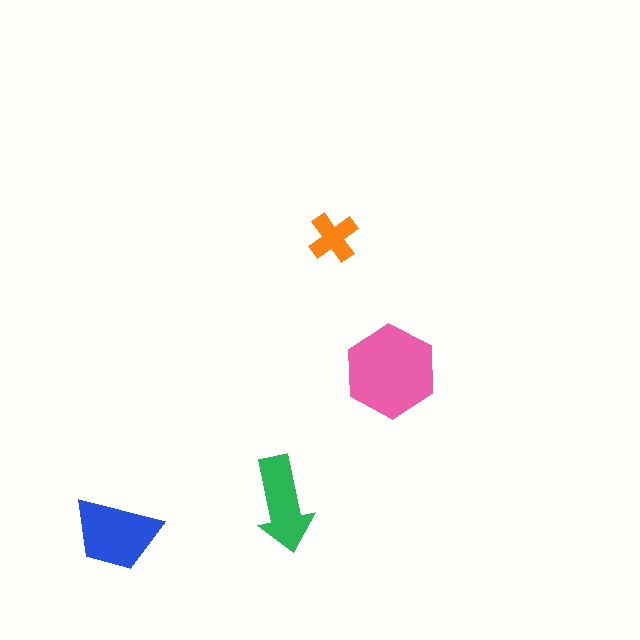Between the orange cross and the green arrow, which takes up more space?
The green arrow.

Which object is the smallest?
The orange cross.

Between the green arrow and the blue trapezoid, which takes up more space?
The blue trapezoid.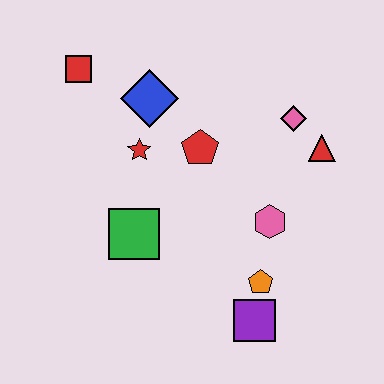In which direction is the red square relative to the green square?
The red square is above the green square.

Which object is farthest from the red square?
The purple square is farthest from the red square.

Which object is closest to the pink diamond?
The red triangle is closest to the pink diamond.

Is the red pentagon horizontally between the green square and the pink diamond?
Yes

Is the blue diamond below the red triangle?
No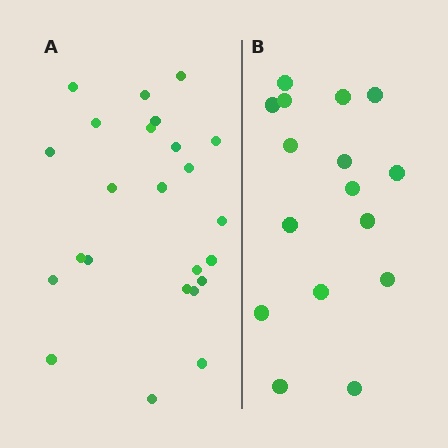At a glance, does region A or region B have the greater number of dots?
Region A (the left region) has more dots.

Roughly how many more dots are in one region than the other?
Region A has roughly 8 or so more dots than region B.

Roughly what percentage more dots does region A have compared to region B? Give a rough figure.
About 50% more.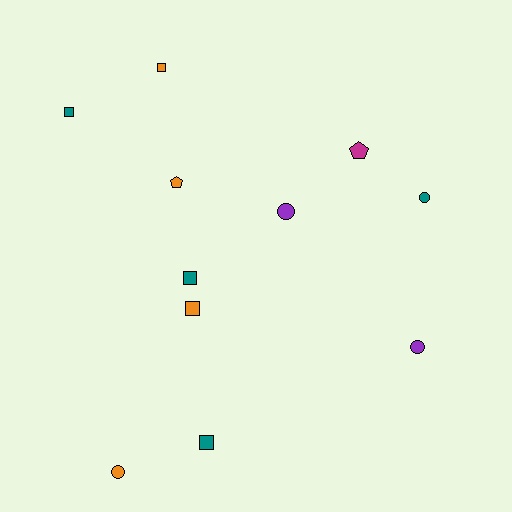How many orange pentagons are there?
There is 1 orange pentagon.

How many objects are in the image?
There are 11 objects.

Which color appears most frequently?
Teal, with 4 objects.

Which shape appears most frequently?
Square, with 5 objects.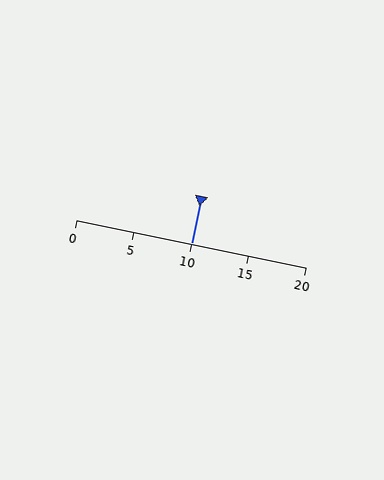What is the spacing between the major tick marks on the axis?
The major ticks are spaced 5 apart.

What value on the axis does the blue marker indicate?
The marker indicates approximately 10.